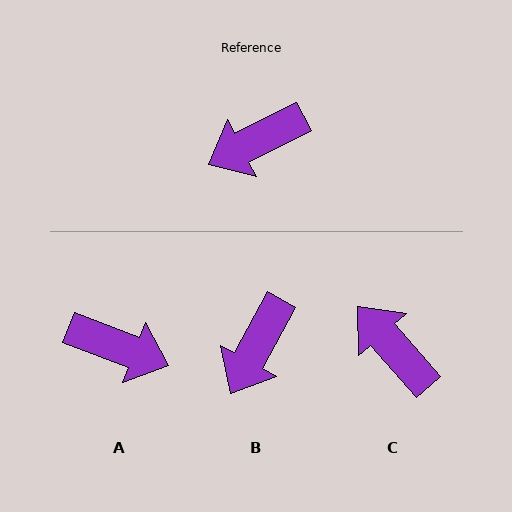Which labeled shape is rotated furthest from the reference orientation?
A, about 133 degrees away.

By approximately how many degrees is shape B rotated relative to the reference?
Approximately 34 degrees counter-clockwise.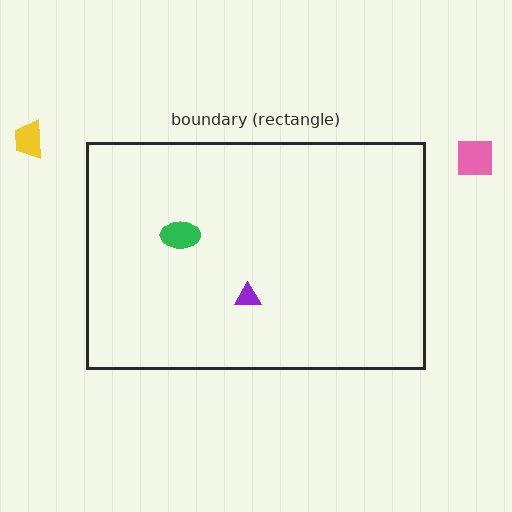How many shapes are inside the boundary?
2 inside, 2 outside.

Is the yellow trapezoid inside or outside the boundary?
Outside.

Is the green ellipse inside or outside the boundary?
Inside.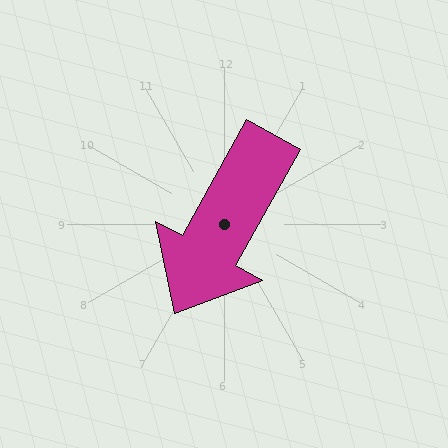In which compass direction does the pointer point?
Southwest.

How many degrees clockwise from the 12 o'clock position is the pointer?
Approximately 209 degrees.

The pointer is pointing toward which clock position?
Roughly 7 o'clock.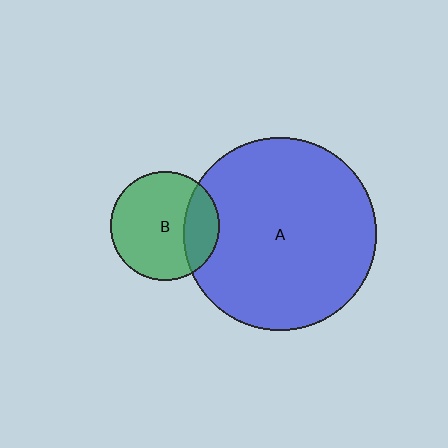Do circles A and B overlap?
Yes.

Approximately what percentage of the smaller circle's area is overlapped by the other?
Approximately 25%.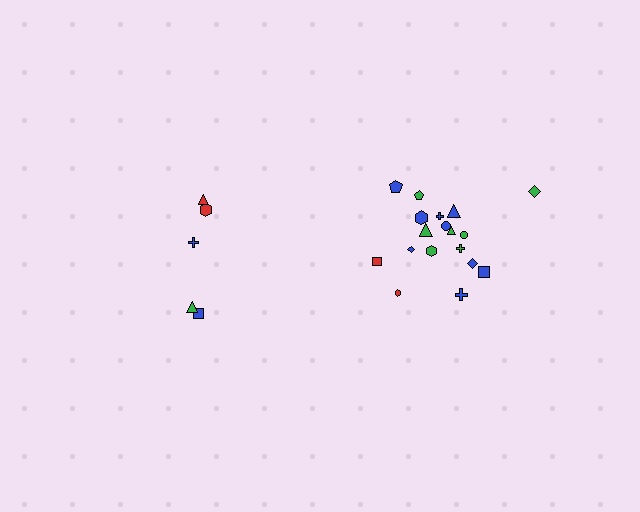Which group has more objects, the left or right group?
The right group.